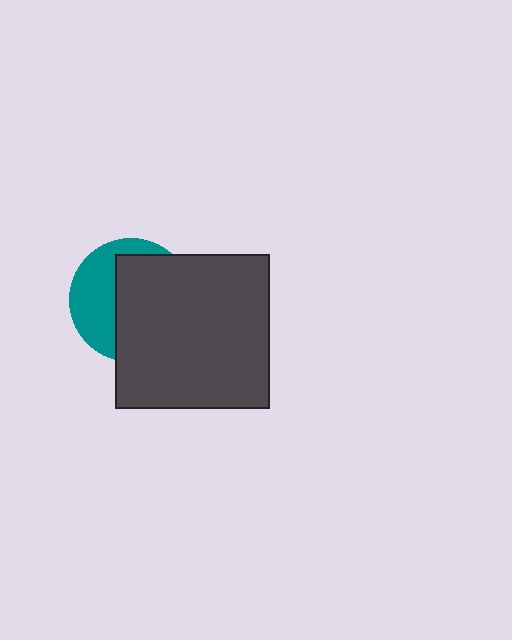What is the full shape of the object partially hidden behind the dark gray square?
The partially hidden object is a teal circle.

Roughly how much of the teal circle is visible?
A small part of it is visible (roughly 40%).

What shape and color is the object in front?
The object in front is a dark gray square.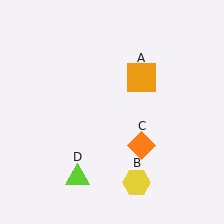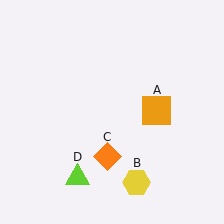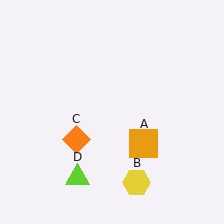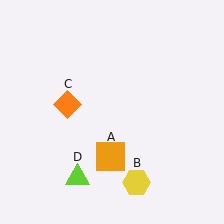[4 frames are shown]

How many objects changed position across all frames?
2 objects changed position: orange square (object A), orange diamond (object C).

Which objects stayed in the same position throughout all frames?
Yellow hexagon (object B) and lime triangle (object D) remained stationary.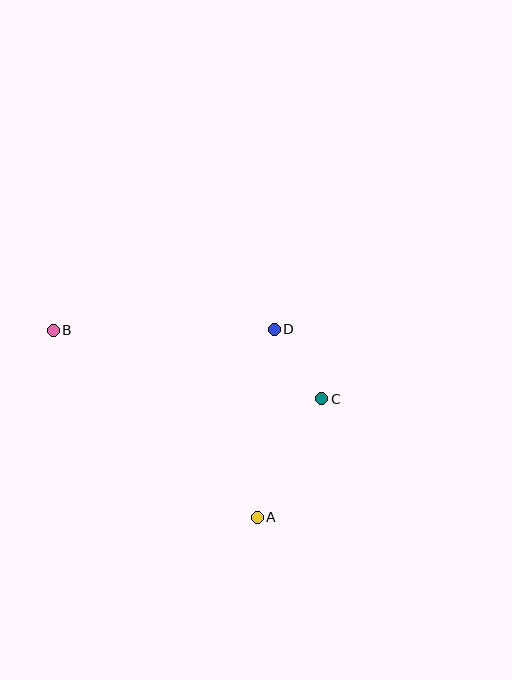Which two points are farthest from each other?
Points B and C are farthest from each other.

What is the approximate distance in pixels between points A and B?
The distance between A and B is approximately 277 pixels.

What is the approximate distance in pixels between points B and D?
The distance between B and D is approximately 221 pixels.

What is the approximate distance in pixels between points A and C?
The distance between A and C is approximately 135 pixels.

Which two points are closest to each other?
Points C and D are closest to each other.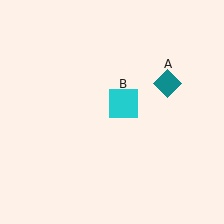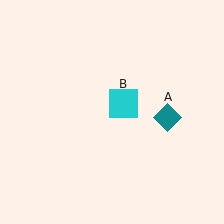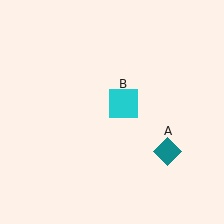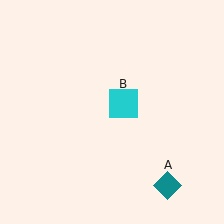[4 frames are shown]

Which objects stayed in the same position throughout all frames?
Cyan square (object B) remained stationary.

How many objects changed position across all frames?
1 object changed position: teal diamond (object A).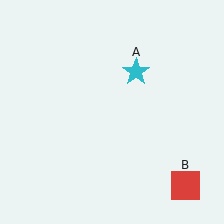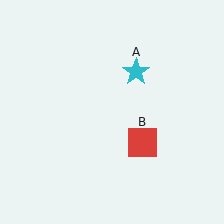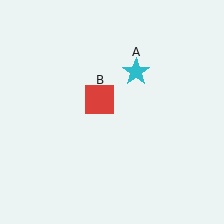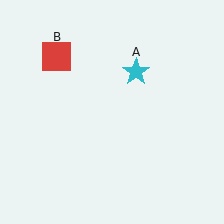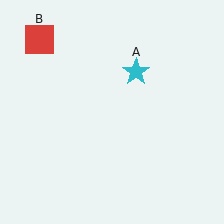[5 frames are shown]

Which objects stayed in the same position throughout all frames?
Cyan star (object A) remained stationary.